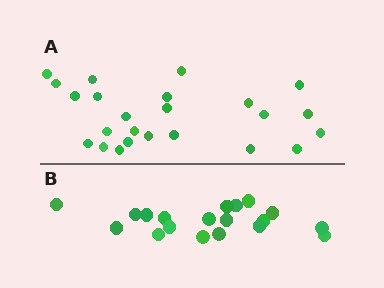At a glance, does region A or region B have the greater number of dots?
Region A (the top region) has more dots.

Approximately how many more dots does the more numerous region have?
Region A has about 5 more dots than region B.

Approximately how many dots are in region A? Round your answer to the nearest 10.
About 20 dots. (The exact count is 24, which rounds to 20.)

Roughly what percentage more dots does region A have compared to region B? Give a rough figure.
About 25% more.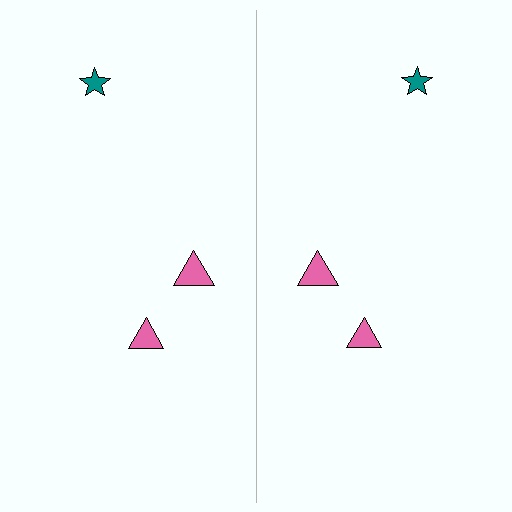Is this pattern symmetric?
Yes, this pattern has bilateral (reflection) symmetry.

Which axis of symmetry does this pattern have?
The pattern has a vertical axis of symmetry running through the center of the image.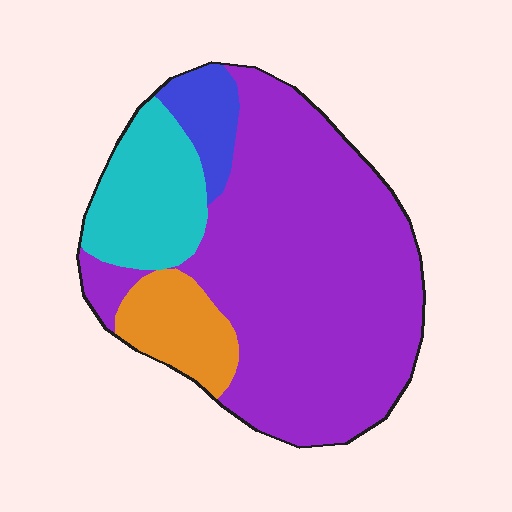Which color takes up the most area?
Purple, at roughly 65%.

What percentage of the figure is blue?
Blue takes up about one tenth (1/10) of the figure.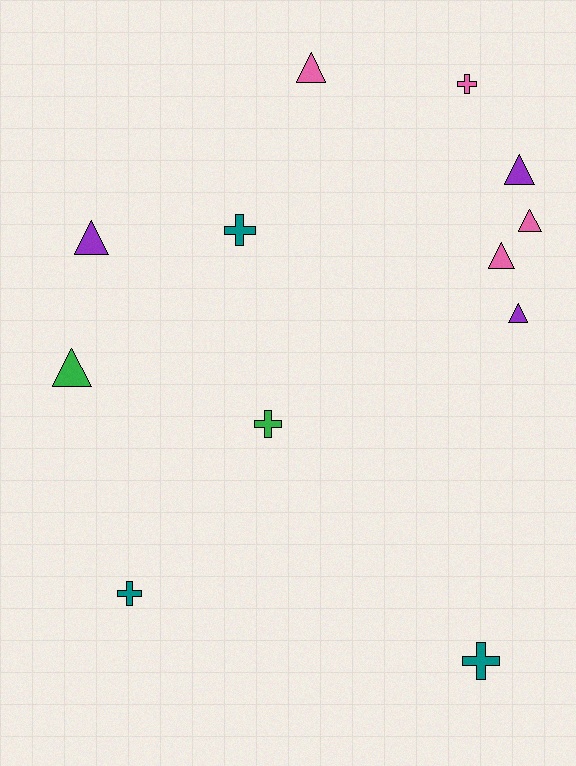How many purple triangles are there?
There are 3 purple triangles.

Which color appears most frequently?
Pink, with 4 objects.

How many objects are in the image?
There are 12 objects.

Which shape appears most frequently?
Triangle, with 7 objects.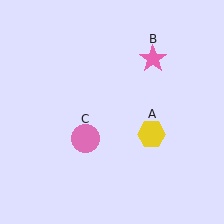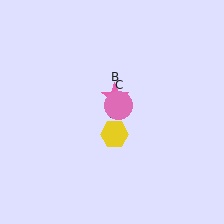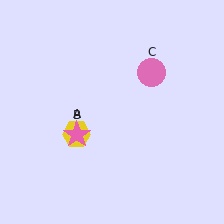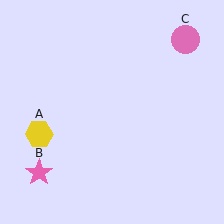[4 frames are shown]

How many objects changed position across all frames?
3 objects changed position: yellow hexagon (object A), pink star (object B), pink circle (object C).